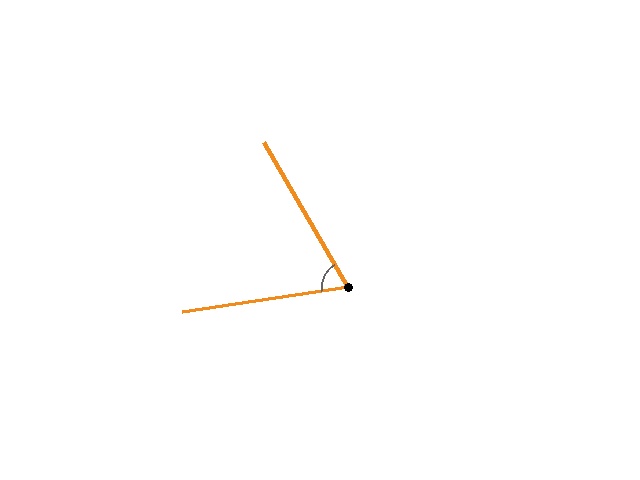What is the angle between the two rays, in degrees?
Approximately 68 degrees.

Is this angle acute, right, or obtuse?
It is acute.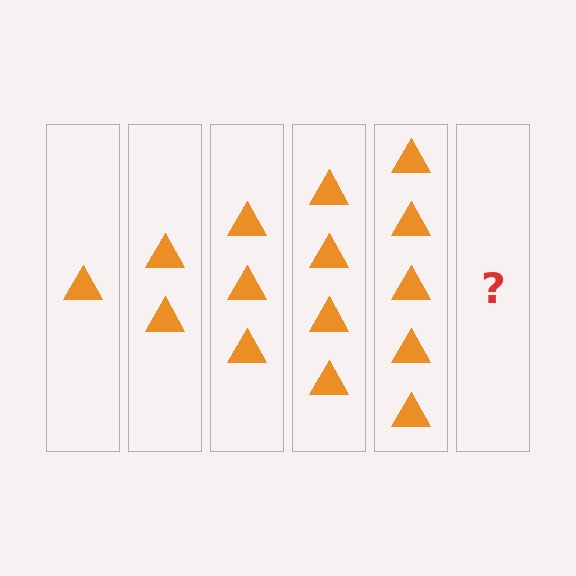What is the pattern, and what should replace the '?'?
The pattern is that each step adds one more triangle. The '?' should be 6 triangles.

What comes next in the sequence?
The next element should be 6 triangles.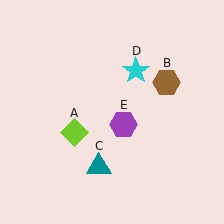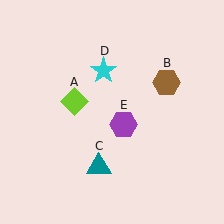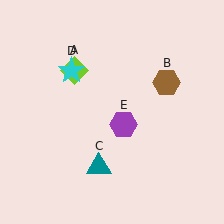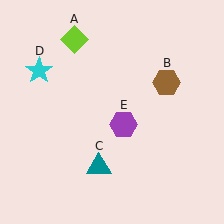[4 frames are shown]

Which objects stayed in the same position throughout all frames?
Brown hexagon (object B) and teal triangle (object C) and purple hexagon (object E) remained stationary.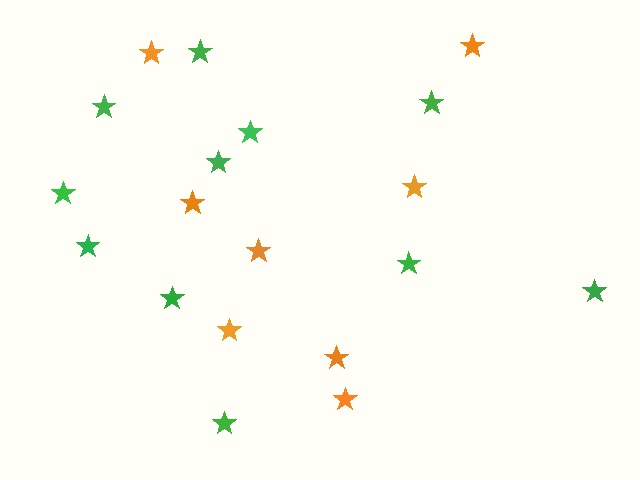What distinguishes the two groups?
There are 2 groups: one group of orange stars (8) and one group of green stars (11).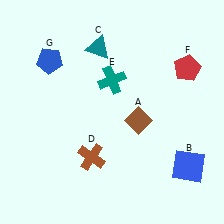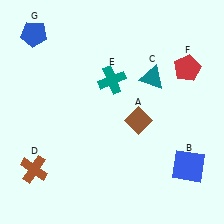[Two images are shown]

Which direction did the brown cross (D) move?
The brown cross (D) moved left.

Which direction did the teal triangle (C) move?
The teal triangle (C) moved right.